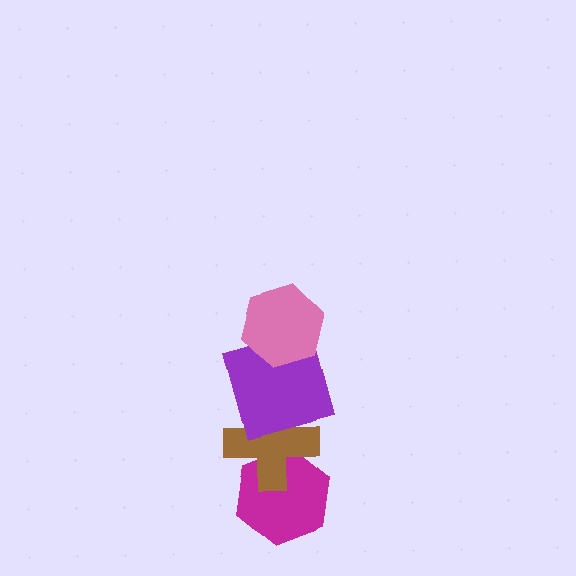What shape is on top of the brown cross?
The purple square is on top of the brown cross.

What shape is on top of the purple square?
The pink hexagon is on top of the purple square.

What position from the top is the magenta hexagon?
The magenta hexagon is 4th from the top.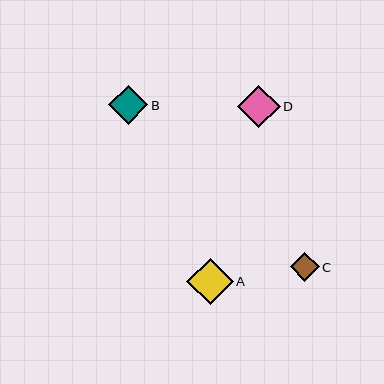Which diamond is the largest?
Diamond A is the largest with a size of approximately 46 pixels.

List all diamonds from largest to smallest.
From largest to smallest: A, D, B, C.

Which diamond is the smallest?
Diamond C is the smallest with a size of approximately 29 pixels.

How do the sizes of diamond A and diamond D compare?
Diamond A and diamond D are approximately the same size.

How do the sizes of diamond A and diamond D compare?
Diamond A and diamond D are approximately the same size.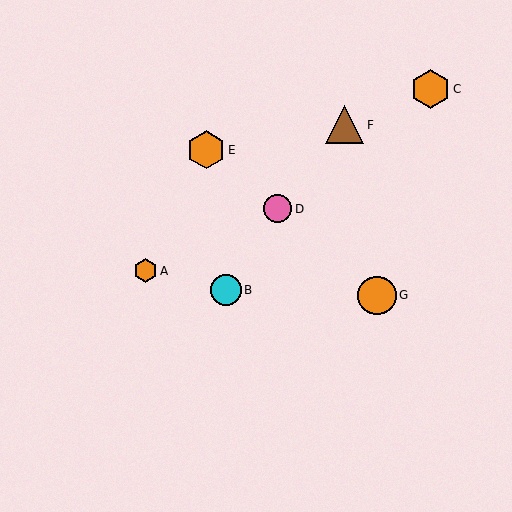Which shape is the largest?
The orange hexagon (labeled C) is the largest.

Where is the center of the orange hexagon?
The center of the orange hexagon is at (430, 89).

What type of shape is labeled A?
Shape A is an orange hexagon.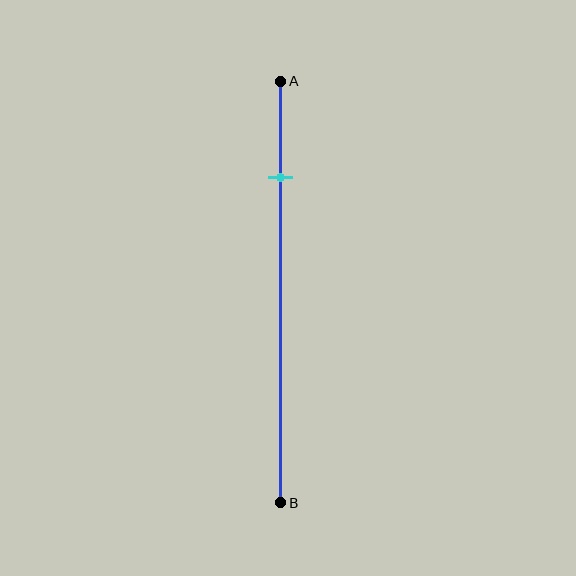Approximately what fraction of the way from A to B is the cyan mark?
The cyan mark is approximately 25% of the way from A to B.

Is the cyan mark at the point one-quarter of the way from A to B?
Yes, the mark is approximately at the one-quarter point.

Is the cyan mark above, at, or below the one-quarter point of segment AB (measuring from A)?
The cyan mark is approximately at the one-quarter point of segment AB.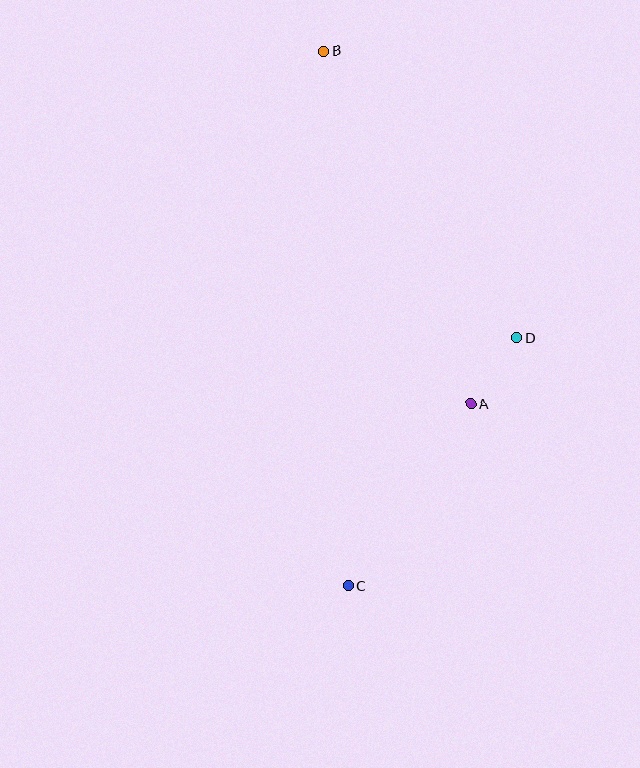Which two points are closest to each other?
Points A and D are closest to each other.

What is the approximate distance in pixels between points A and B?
The distance between A and B is approximately 383 pixels.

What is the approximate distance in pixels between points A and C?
The distance between A and C is approximately 220 pixels.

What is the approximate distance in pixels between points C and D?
The distance between C and D is approximately 300 pixels.